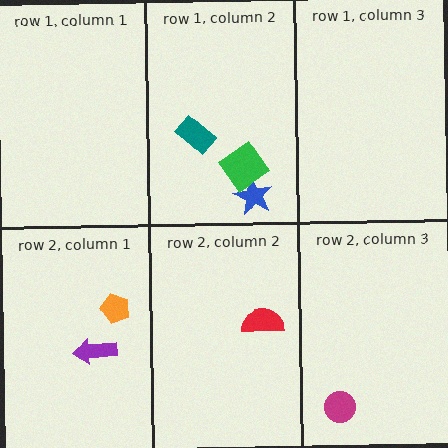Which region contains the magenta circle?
The row 2, column 3 region.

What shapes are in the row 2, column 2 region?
The red semicircle.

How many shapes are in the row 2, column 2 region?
1.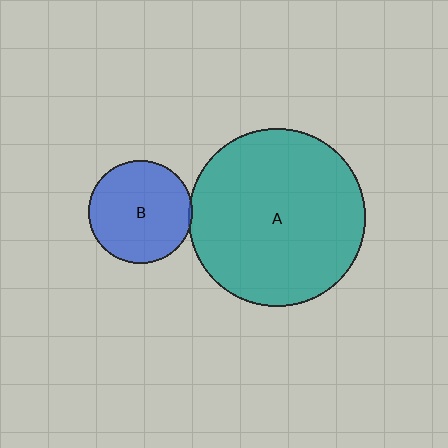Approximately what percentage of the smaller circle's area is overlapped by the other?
Approximately 5%.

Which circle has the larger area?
Circle A (teal).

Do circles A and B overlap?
Yes.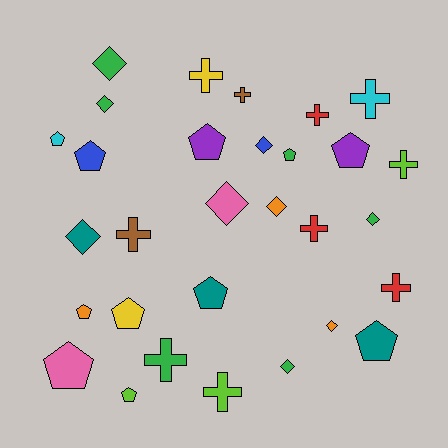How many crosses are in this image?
There are 10 crosses.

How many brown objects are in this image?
There are 2 brown objects.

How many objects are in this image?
There are 30 objects.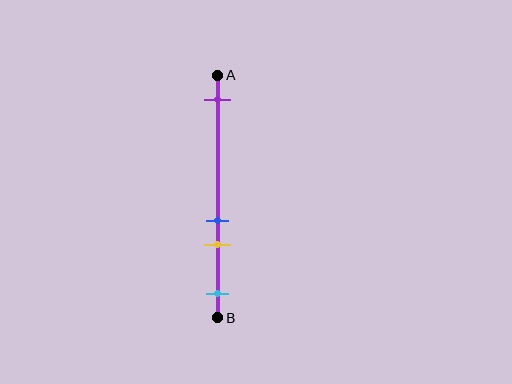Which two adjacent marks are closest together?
The blue and yellow marks are the closest adjacent pair.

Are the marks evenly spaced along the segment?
No, the marks are not evenly spaced.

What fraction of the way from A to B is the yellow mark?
The yellow mark is approximately 70% (0.7) of the way from A to B.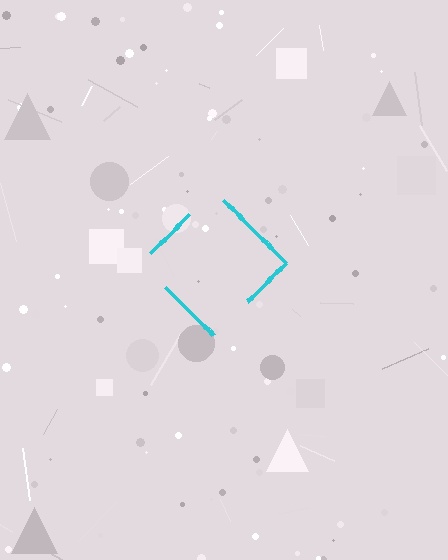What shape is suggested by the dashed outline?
The dashed outline suggests a diamond.